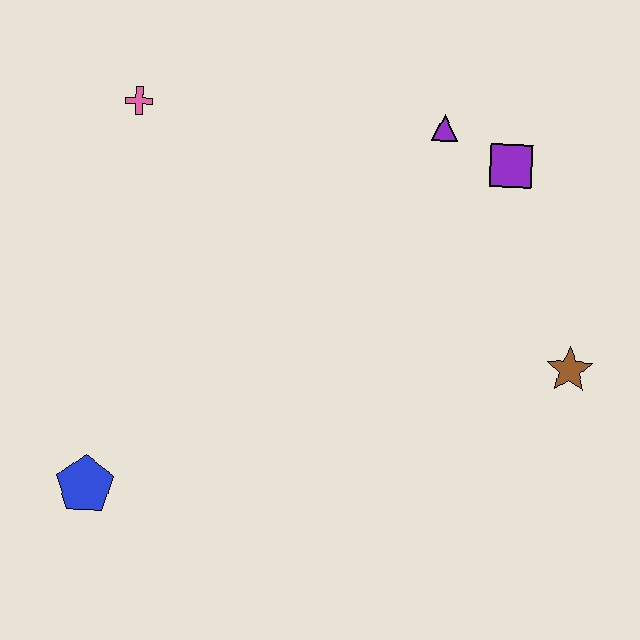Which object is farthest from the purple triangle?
The blue pentagon is farthest from the purple triangle.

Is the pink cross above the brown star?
Yes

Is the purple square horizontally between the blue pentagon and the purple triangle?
No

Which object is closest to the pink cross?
The purple triangle is closest to the pink cross.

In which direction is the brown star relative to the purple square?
The brown star is below the purple square.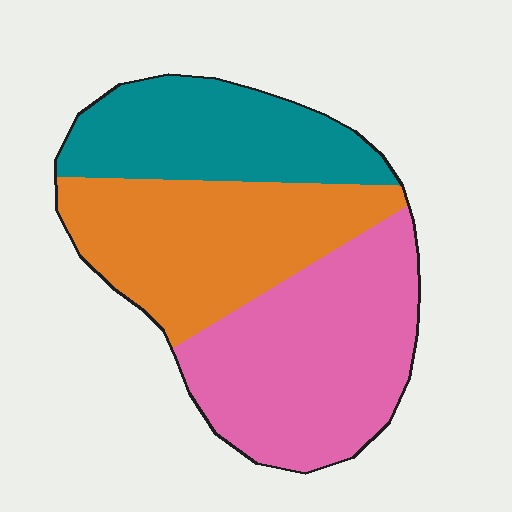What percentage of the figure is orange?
Orange takes up about one third (1/3) of the figure.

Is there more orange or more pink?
Pink.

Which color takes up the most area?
Pink, at roughly 40%.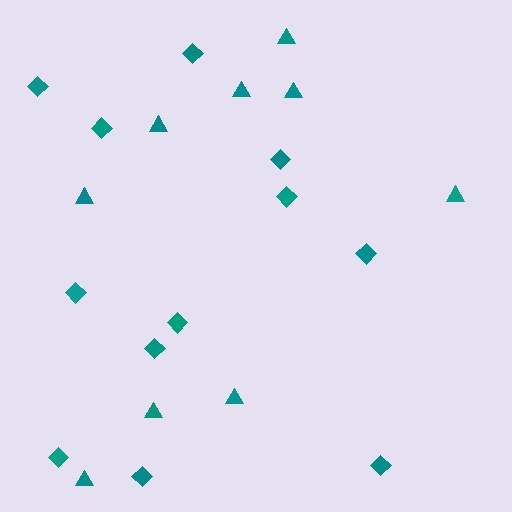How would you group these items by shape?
There are 2 groups: one group of triangles (9) and one group of diamonds (12).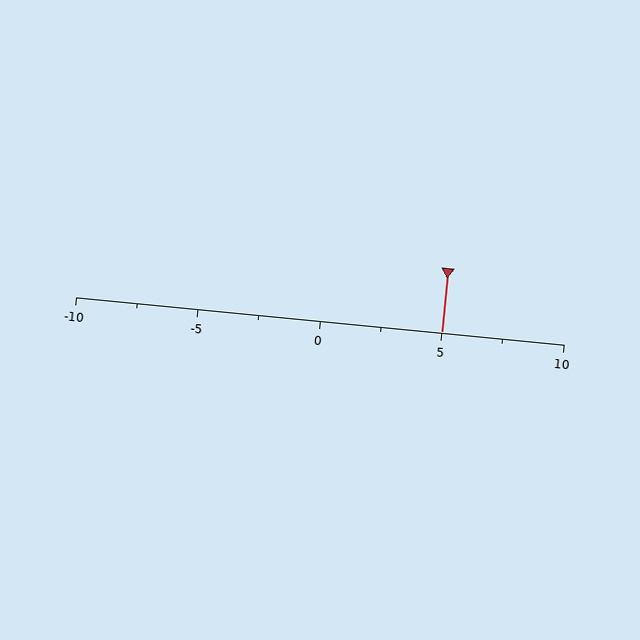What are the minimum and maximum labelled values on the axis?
The axis runs from -10 to 10.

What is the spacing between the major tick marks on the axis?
The major ticks are spaced 5 apart.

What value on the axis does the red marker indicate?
The marker indicates approximately 5.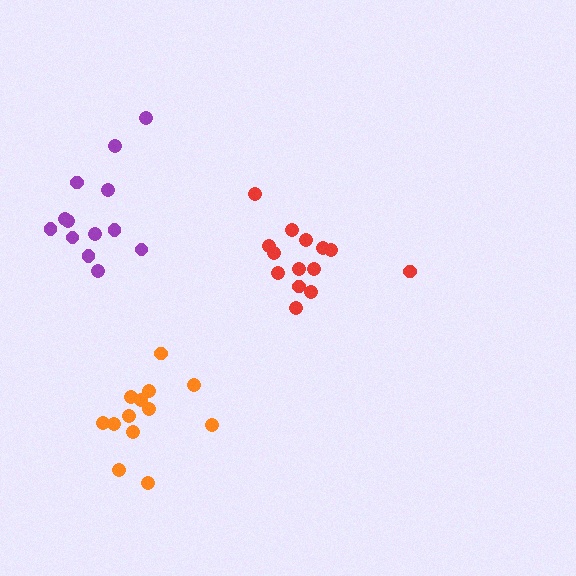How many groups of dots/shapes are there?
There are 3 groups.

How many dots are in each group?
Group 1: 13 dots, Group 2: 14 dots, Group 3: 13 dots (40 total).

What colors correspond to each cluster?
The clusters are colored: orange, red, purple.